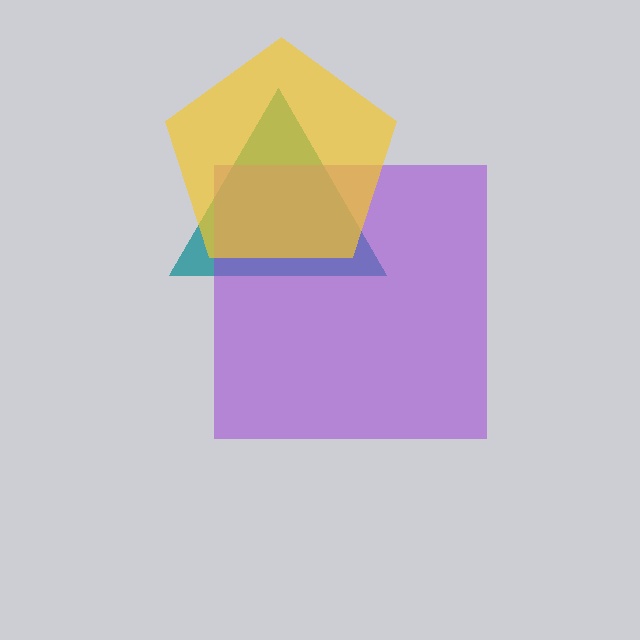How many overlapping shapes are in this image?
There are 3 overlapping shapes in the image.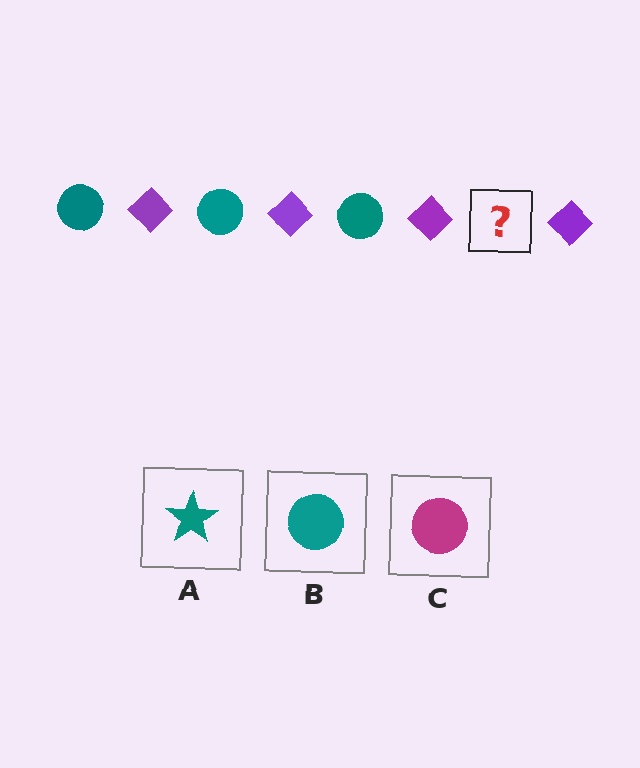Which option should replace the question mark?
Option B.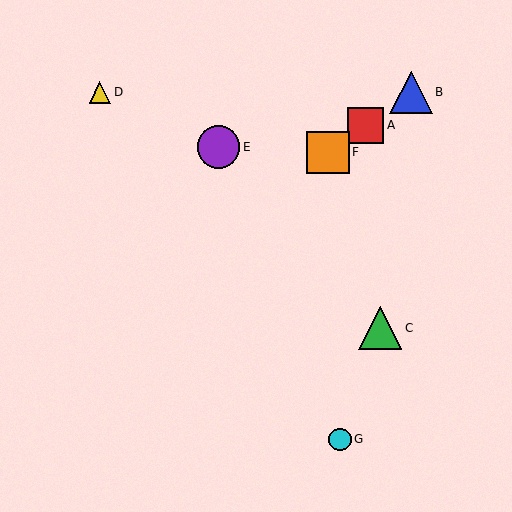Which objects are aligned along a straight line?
Objects A, B, F are aligned along a straight line.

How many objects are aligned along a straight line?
3 objects (A, B, F) are aligned along a straight line.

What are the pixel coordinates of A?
Object A is at (365, 125).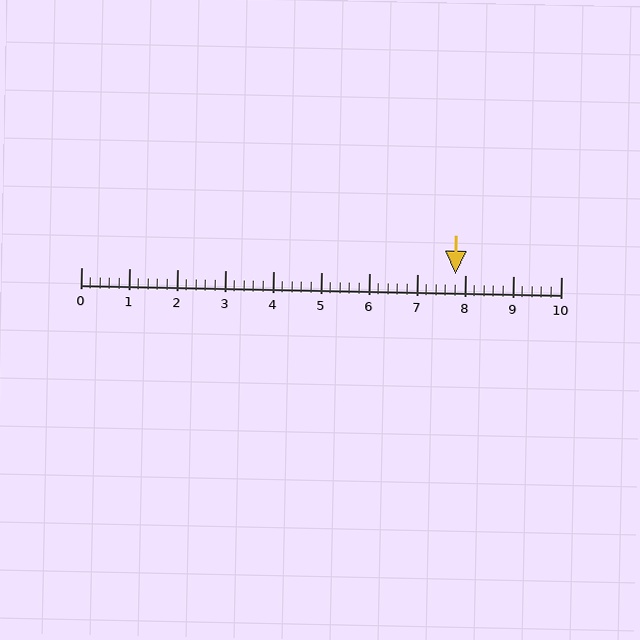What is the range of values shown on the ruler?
The ruler shows values from 0 to 10.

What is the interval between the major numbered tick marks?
The major tick marks are spaced 1 units apart.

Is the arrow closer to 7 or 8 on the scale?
The arrow is closer to 8.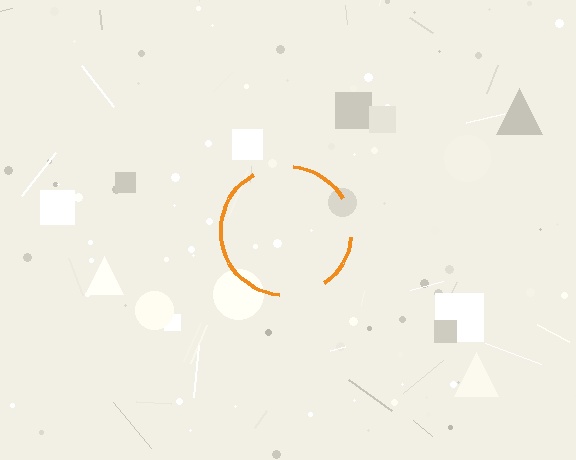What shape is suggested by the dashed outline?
The dashed outline suggests a circle.